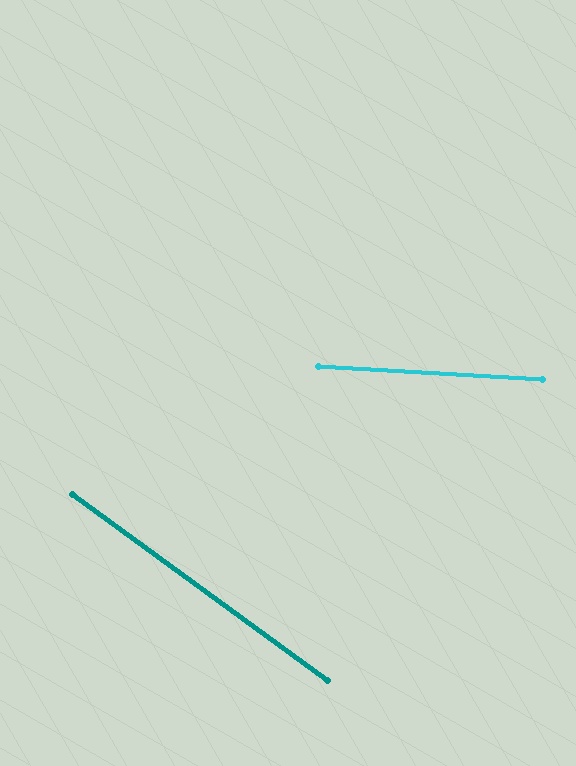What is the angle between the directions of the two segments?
Approximately 33 degrees.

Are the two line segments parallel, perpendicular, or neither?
Neither parallel nor perpendicular — they differ by about 33°.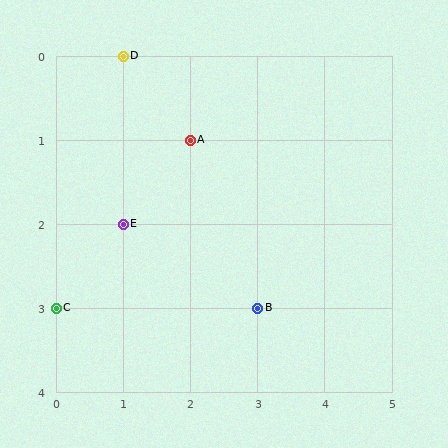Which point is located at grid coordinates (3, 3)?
Point B is at (3, 3).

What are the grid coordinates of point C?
Point C is at grid coordinates (0, 3).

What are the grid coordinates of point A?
Point A is at grid coordinates (2, 1).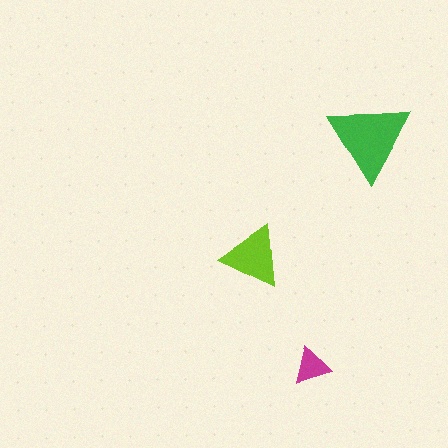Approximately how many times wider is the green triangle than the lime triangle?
About 1.5 times wider.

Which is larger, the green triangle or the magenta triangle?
The green one.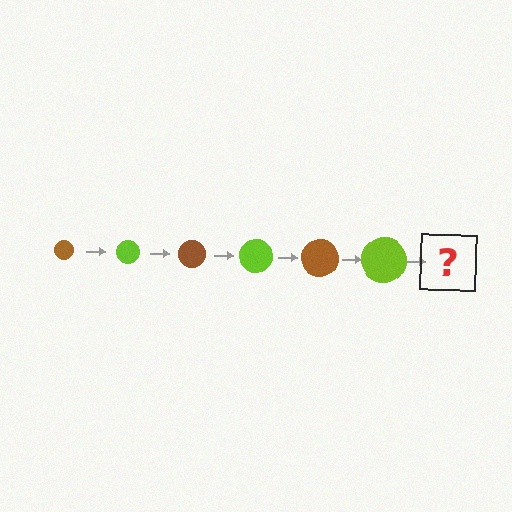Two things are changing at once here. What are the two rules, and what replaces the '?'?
The two rules are that the circle grows larger each step and the color cycles through brown and lime. The '?' should be a brown circle, larger than the previous one.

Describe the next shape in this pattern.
It should be a brown circle, larger than the previous one.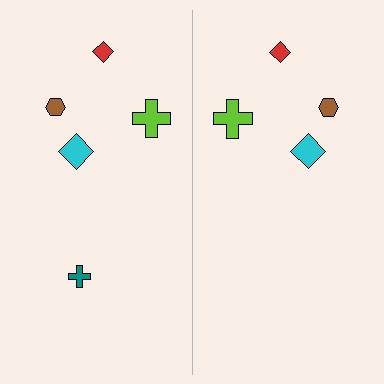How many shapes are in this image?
There are 9 shapes in this image.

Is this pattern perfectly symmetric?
No, the pattern is not perfectly symmetric. A teal cross is missing from the right side.